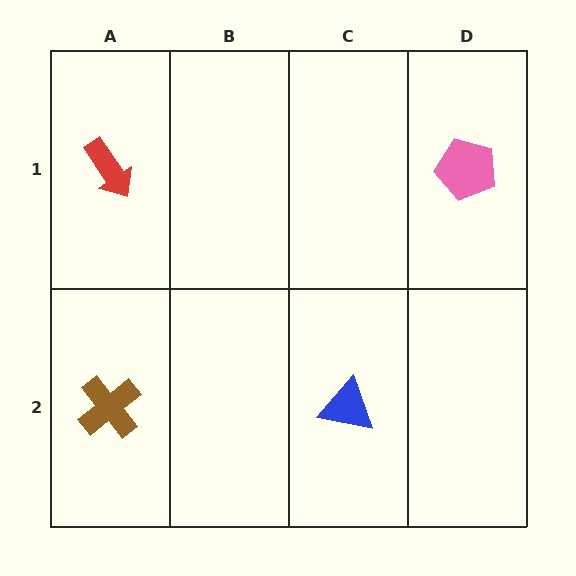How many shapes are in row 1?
2 shapes.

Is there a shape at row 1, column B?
No, that cell is empty.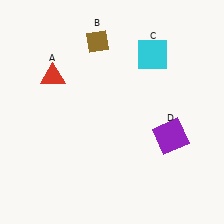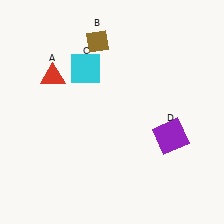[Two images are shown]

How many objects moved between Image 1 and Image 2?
1 object moved between the two images.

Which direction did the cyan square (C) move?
The cyan square (C) moved left.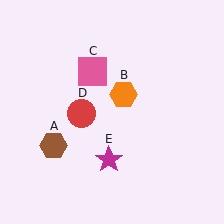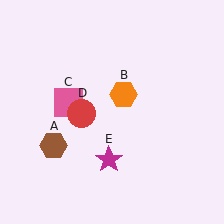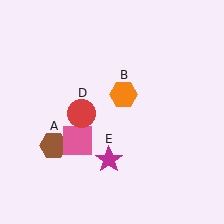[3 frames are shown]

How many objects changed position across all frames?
1 object changed position: pink square (object C).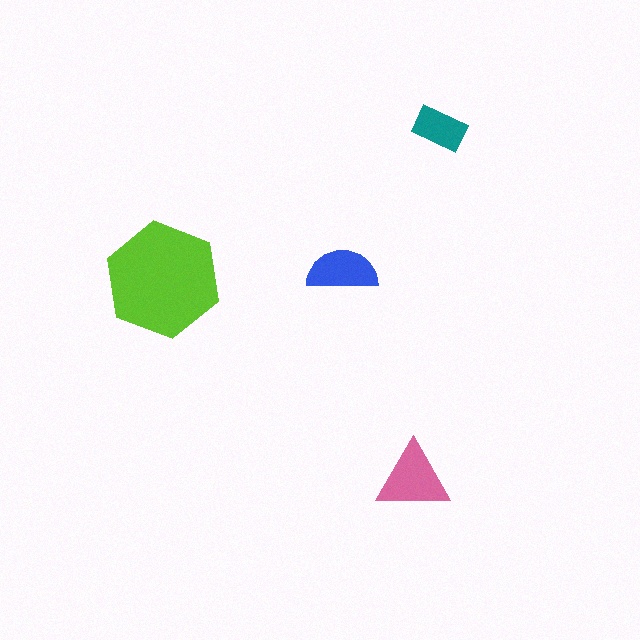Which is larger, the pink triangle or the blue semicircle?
The pink triangle.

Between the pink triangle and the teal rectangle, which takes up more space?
The pink triangle.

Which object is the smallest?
The teal rectangle.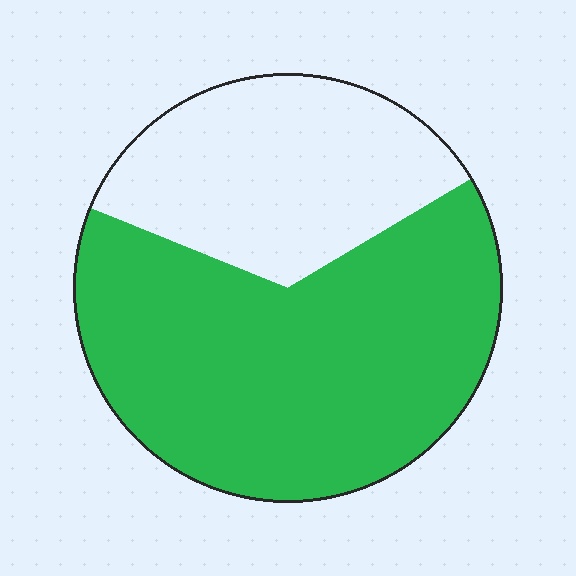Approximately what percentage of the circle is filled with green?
Approximately 65%.